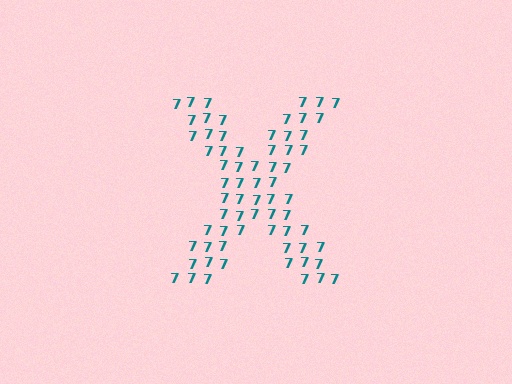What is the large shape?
The large shape is the letter X.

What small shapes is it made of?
It is made of small digit 7's.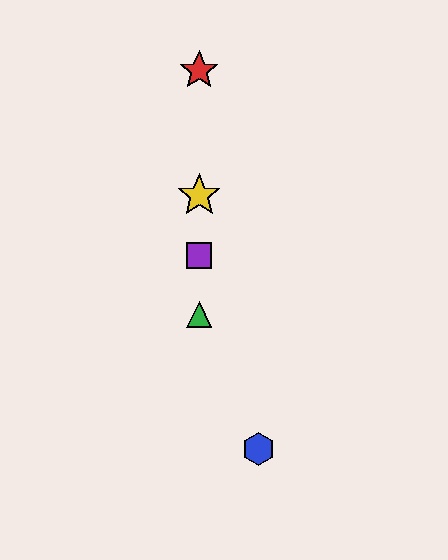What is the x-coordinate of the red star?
The red star is at x≈199.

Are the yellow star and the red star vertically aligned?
Yes, both are at x≈199.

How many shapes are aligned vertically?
4 shapes (the red star, the green triangle, the yellow star, the purple square) are aligned vertically.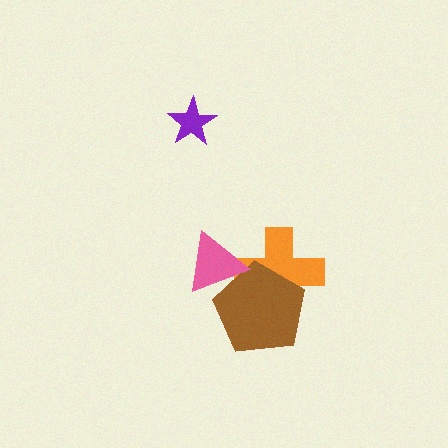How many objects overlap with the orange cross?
2 objects overlap with the orange cross.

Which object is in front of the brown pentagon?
The pink triangle is in front of the brown pentagon.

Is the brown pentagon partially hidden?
Yes, it is partially covered by another shape.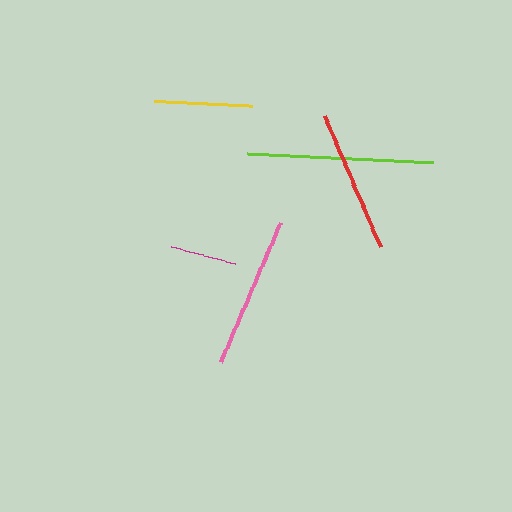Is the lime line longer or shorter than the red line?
The lime line is longer than the red line.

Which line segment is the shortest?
The magenta line is the shortest at approximately 65 pixels.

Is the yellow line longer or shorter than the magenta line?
The yellow line is longer than the magenta line.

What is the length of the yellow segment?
The yellow segment is approximately 98 pixels long.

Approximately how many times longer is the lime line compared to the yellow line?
The lime line is approximately 1.9 times the length of the yellow line.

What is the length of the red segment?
The red segment is approximately 142 pixels long.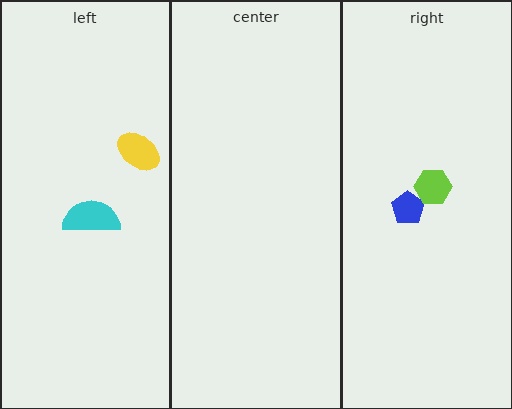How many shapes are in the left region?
2.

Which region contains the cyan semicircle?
The left region.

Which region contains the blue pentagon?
The right region.